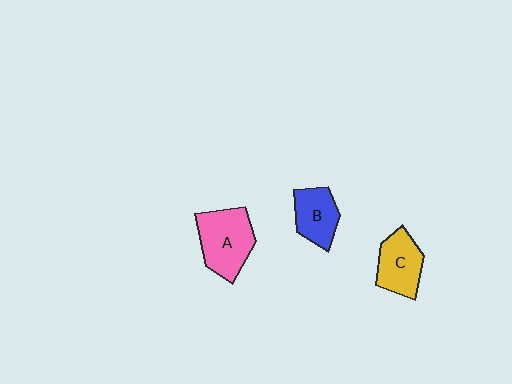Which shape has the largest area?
Shape A (pink).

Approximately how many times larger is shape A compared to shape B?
Approximately 1.5 times.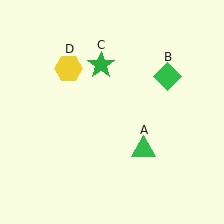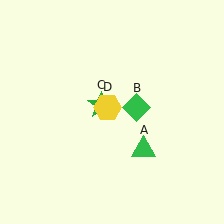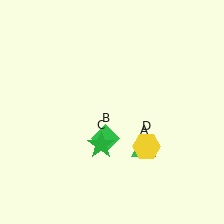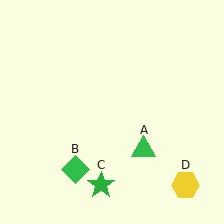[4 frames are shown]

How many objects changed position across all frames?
3 objects changed position: green diamond (object B), green star (object C), yellow hexagon (object D).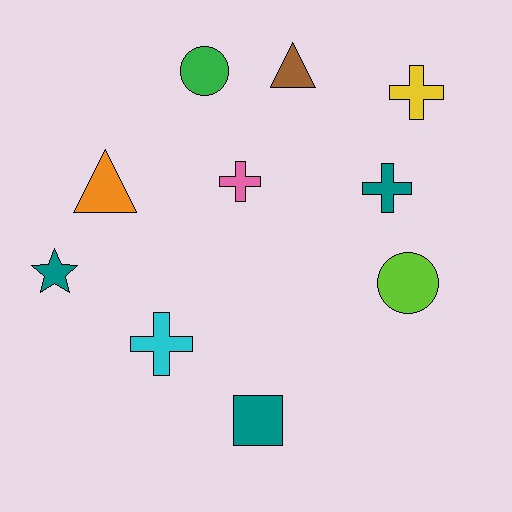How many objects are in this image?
There are 10 objects.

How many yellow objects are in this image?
There is 1 yellow object.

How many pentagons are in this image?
There are no pentagons.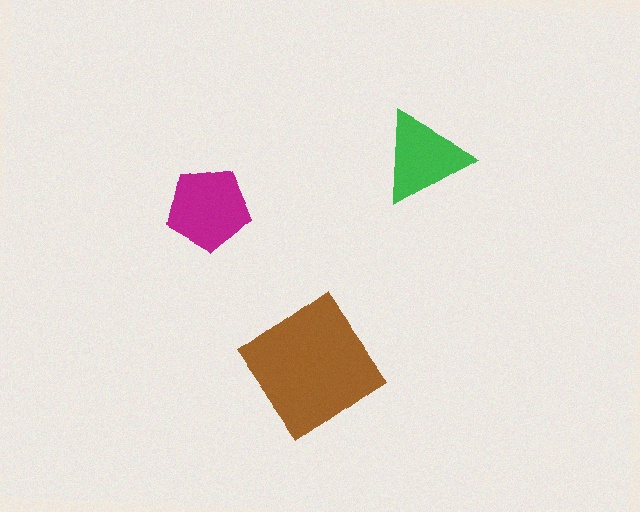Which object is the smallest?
The green triangle.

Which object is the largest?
The brown diamond.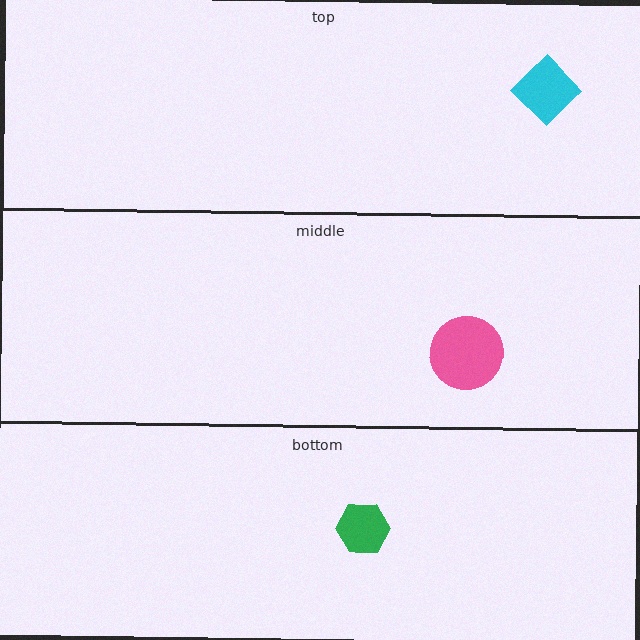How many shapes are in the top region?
1.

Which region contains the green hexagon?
The bottom region.